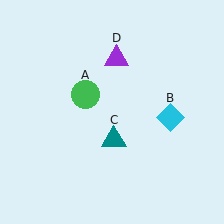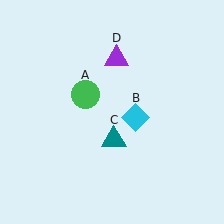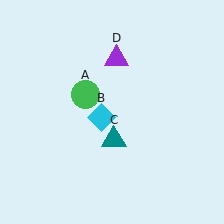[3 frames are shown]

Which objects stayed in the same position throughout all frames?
Green circle (object A) and teal triangle (object C) and purple triangle (object D) remained stationary.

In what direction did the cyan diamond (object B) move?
The cyan diamond (object B) moved left.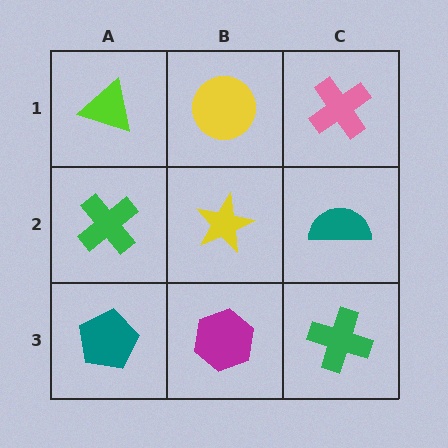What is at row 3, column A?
A teal pentagon.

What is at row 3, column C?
A green cross.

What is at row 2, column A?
A green cross.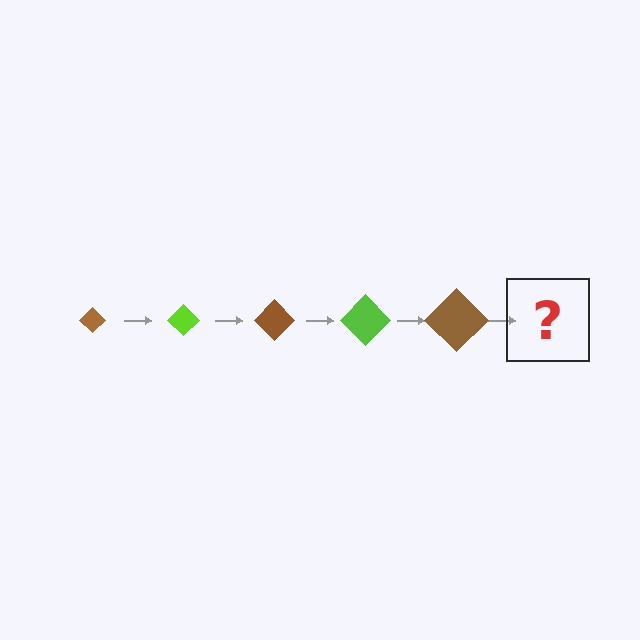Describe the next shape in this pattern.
It should be a lime diamond, larger than the previous one.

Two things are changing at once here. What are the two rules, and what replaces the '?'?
The two rules are that the diamond grows larger each step and the color cycles through brown and lime. The '?' should be a lime diamond, larger than the previous one.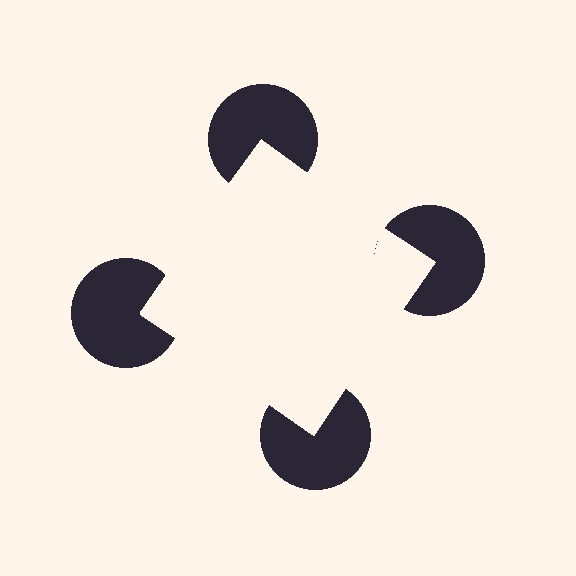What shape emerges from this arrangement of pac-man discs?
An illusory square — its edges are inferred from the aligned wedge cuts in the pac-man discs, not physically drawn.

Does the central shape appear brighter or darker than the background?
It typically appears slightly brighter than the background, even though no actual brightness change is drawn.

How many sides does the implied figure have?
4 sides.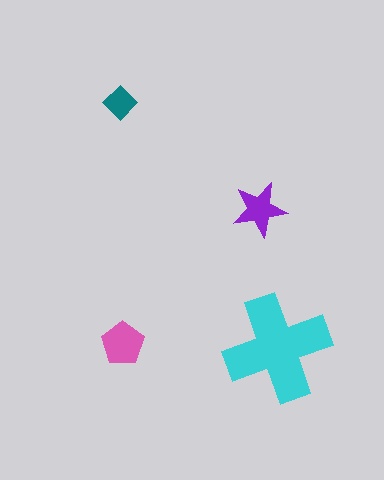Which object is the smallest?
The teal diamond.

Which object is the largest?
The cyan cross.